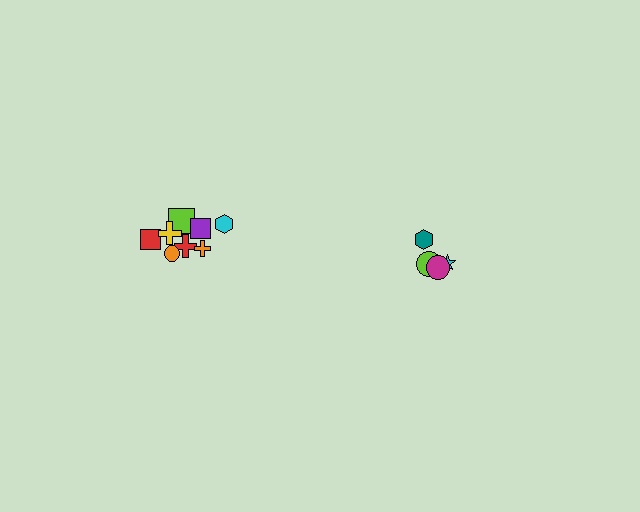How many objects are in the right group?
There are 4 objects.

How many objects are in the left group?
There are 8 objects.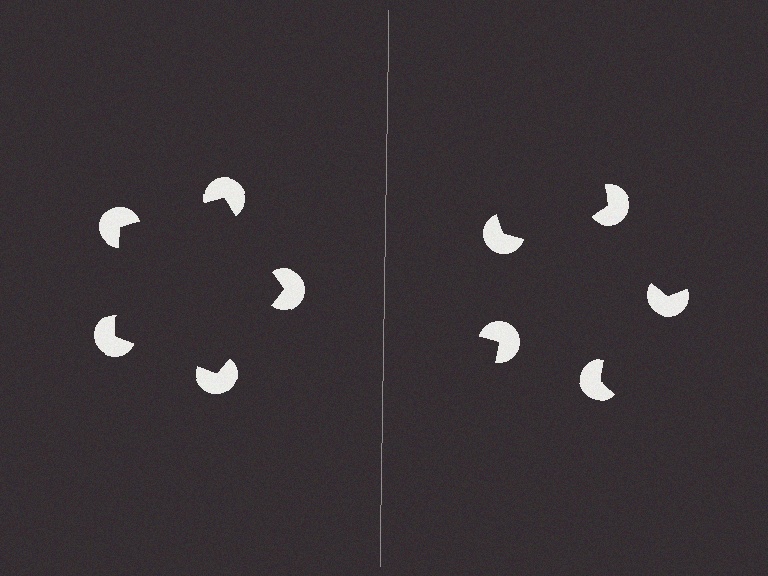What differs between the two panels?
The pac-man discs are positioned identically on both sides; only the wedge orientations differ. On the left they align to a pentagon; on the right they are misaligned.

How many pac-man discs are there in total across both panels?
10 — 5 on each side.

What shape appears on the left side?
An illusory pentagon.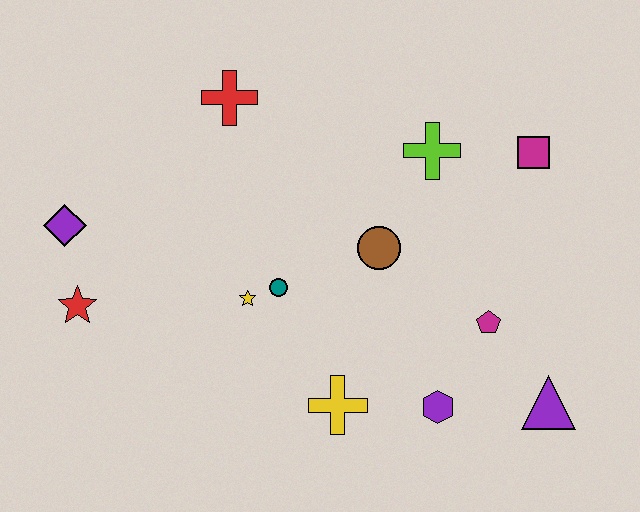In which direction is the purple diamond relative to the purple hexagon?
The purple diamond is to the left of the purple hexagon.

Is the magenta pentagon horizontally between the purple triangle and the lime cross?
Yes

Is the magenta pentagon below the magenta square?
Yes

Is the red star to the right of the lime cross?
No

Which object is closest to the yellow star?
The teal circle is closest to the yellow star.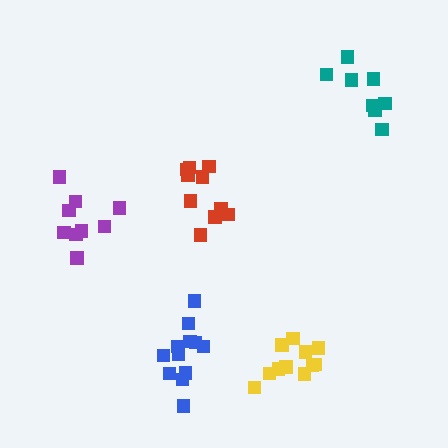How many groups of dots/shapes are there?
There are 5 groups.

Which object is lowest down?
The blue cluster is bottommost.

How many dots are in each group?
Group 1: 8 dots, Group 2: 10 dots, Group 3: 11 dots, Group 4: 12 dots, Group 5: 9 dots (50 total).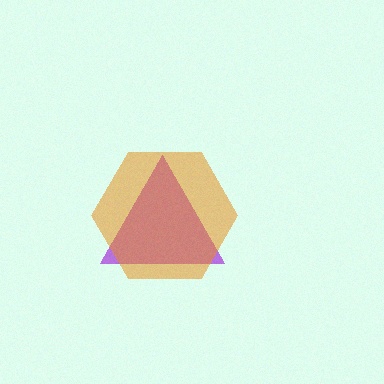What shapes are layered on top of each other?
The layered shapes are: a purple triangle, an orange hexagon.